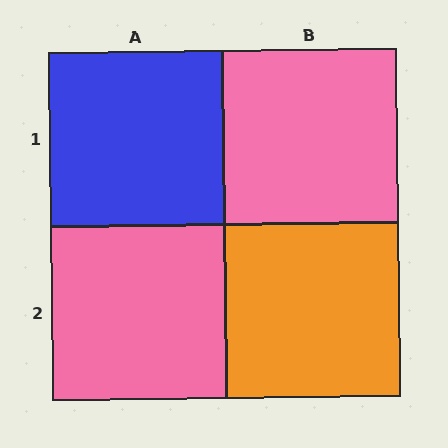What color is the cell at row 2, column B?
Orange.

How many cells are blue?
1 cell is blue.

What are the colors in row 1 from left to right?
Blue, pink.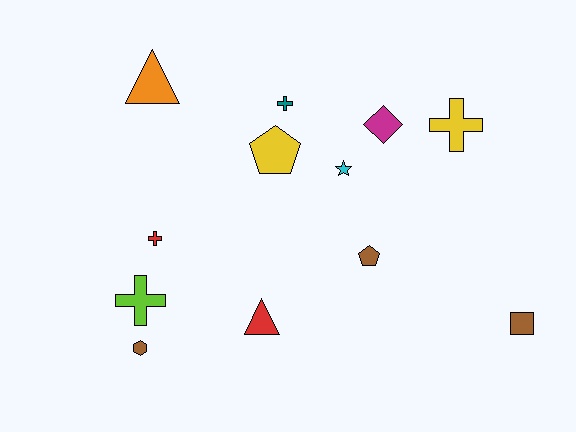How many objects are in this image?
There are 12 objects.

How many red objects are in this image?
There are 2 red objects.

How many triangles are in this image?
There are 2 triangles.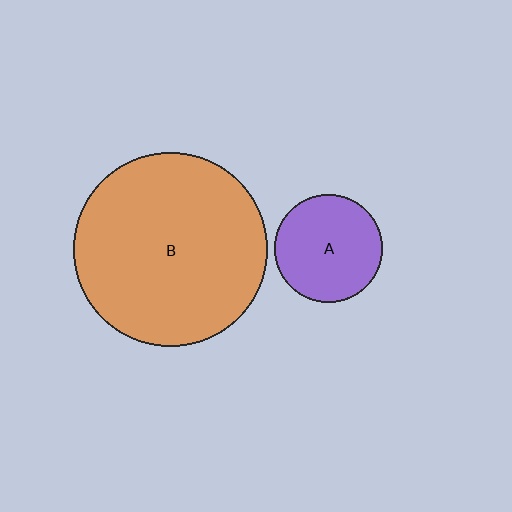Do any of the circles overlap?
No, none of the circles overlap.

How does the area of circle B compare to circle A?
Approximately 3.2 times.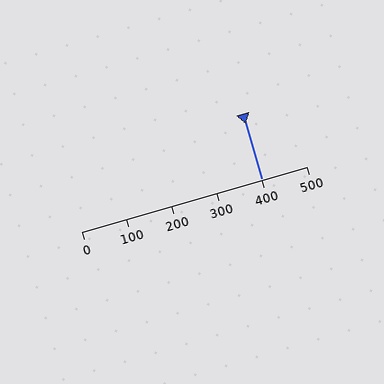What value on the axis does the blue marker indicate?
The marker indicates approximately 400.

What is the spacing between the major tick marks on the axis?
The major ticks are spaced 100 apart.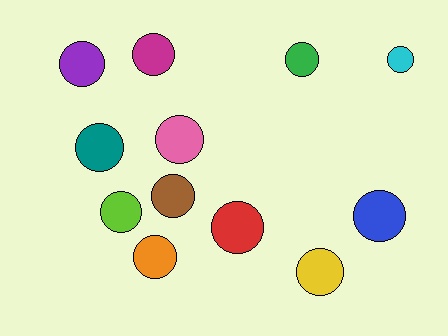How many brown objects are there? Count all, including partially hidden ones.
There is 1 brown object.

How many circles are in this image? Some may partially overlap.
There are 12 circles.